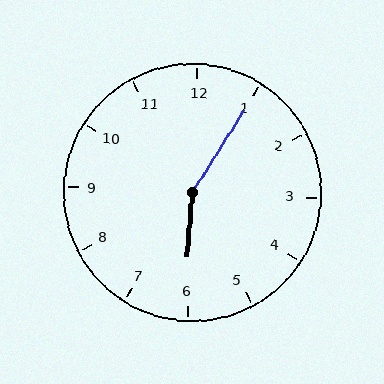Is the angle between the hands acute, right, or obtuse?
It is obtuse.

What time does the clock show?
6:05.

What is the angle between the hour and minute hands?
Approximately 152 degrees.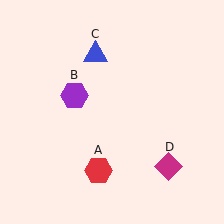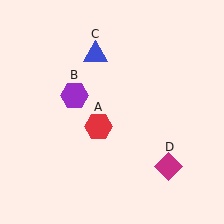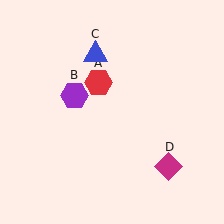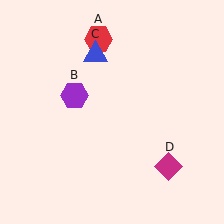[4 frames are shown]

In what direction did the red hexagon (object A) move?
The red hexagon (object A) moved up.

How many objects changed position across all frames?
1 object changed position: red hexagon (object A).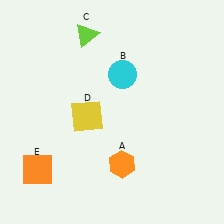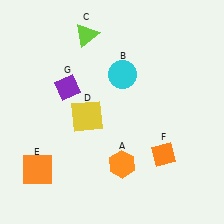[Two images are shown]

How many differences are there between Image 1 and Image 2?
There are 2 differences between the two images.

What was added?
An orange diamond (F), a purple diamond (G) were added in Image 2.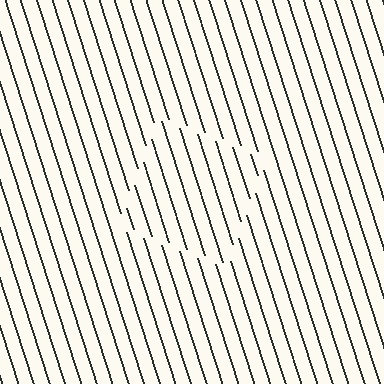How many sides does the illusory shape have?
4 sides — the line-ends trace a square.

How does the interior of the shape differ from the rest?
The interior of the shape contains the same grating, shifted by half a period — the contour is defined by the phase discontinuity where line-ends from the inner and outer gratings abut.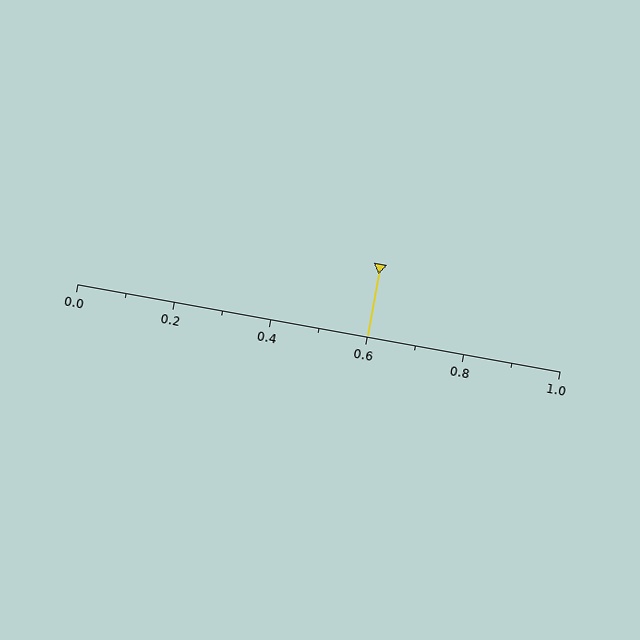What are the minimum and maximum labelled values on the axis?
The axis runs from 0.0 to 1.0.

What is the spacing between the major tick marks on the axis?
The major ticks are spaced 0.2 apart.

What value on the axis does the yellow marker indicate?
The marker indicates approximately 0.6.